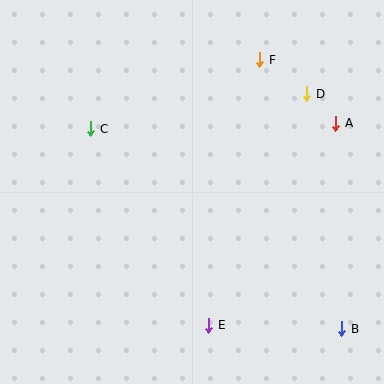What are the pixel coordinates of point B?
Point B is at (342, 329).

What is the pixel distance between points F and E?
The distance between F and E is 270 pixels.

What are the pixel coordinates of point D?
Point D is at (307, 94).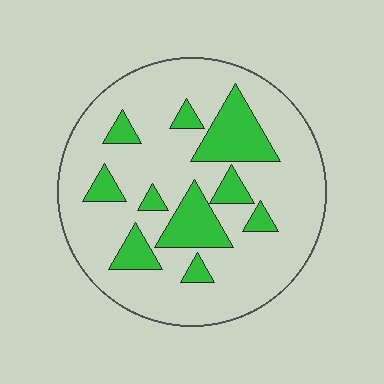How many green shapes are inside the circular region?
10.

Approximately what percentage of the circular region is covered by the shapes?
Approximately 20%.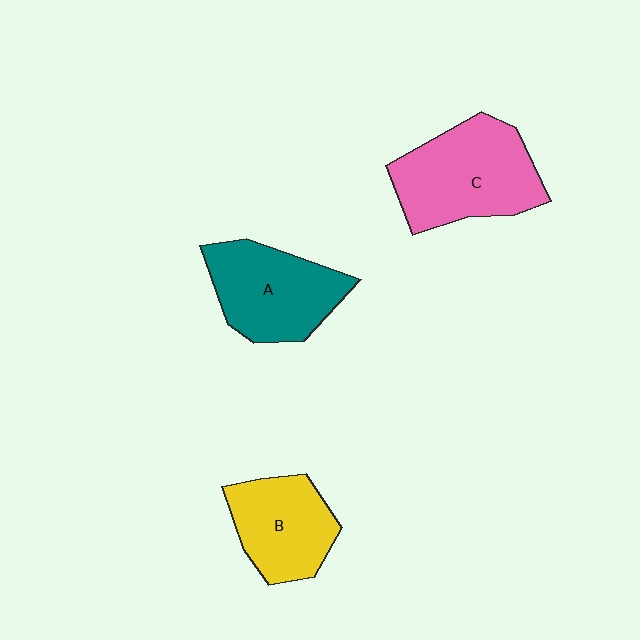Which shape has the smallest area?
Shape B (yellow).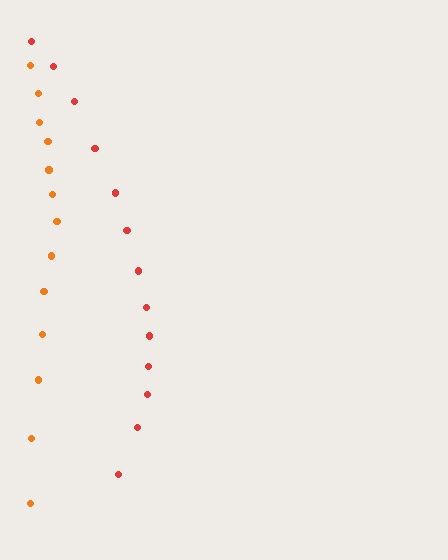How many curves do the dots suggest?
There are 2 distinct paths.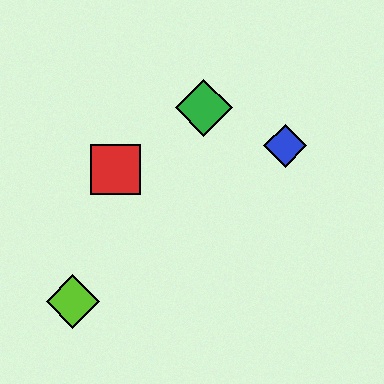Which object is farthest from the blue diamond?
The lime diamond is farthest from the blue diamond.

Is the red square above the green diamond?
No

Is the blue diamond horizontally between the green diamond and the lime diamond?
No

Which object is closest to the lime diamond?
The red square is closest to the lime diamond.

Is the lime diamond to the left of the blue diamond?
Yes